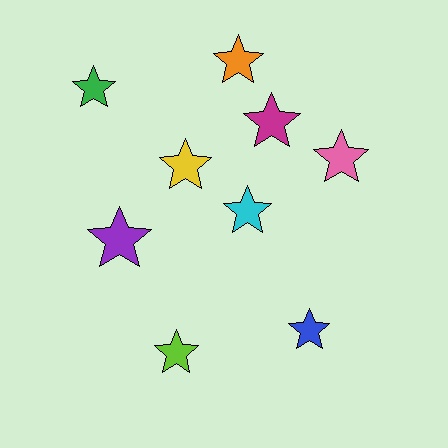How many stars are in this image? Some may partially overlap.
There are 9 stars.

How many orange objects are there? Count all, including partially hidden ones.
There is 1 orange object.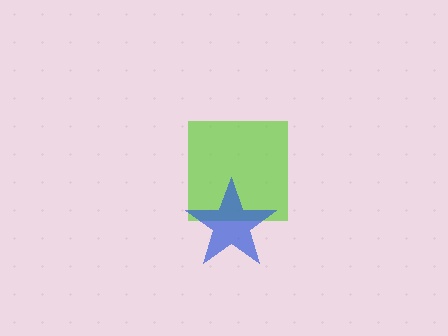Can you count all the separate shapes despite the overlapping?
Yes, there are 2 separate shapes.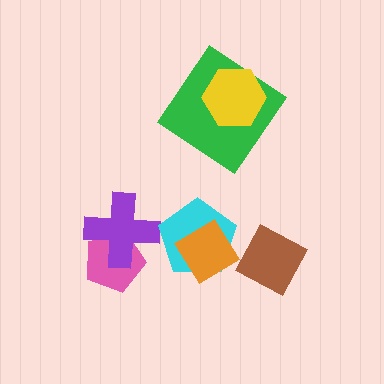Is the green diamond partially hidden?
Yes, it is partially covered by another shape.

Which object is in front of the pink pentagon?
The purple cross is in front of the pink pentagon.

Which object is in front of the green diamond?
The yellow hexagon is in front of the green diamond.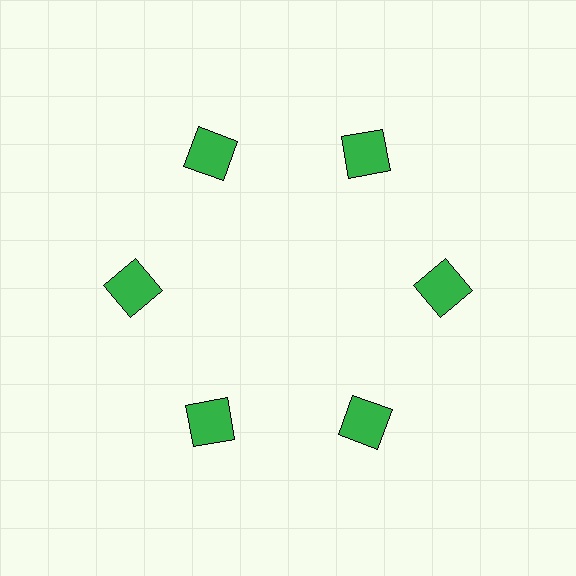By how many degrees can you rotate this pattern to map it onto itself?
The pattern maps onto itself every 60 degrees of rotation.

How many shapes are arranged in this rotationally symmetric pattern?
There are 6 shapes, arranged in 6 groups of 1.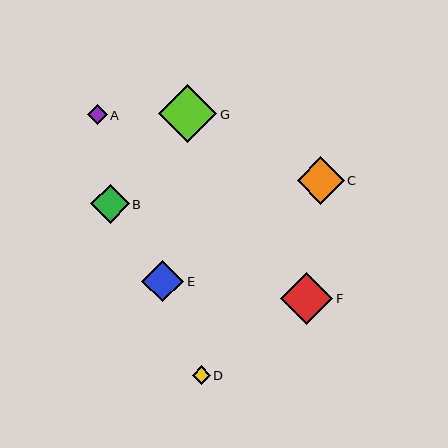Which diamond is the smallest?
Diamond D is the smallest with a size of approximately 18 pixels.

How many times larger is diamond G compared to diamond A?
Diamond G is approximately 2.9 times the size of diamond A.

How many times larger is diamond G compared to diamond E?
Diamond G is approximately 1.4 times the size of diamond E.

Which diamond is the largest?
Diamond G is the largest with a size of approximately 58 pixels.